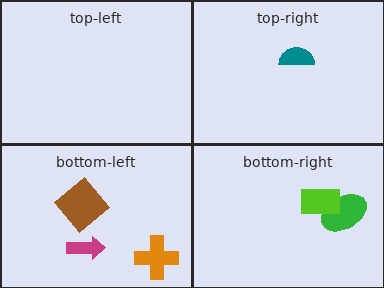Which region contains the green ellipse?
The bottom-right region.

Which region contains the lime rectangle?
The bottom-right region.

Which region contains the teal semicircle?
The top-right region.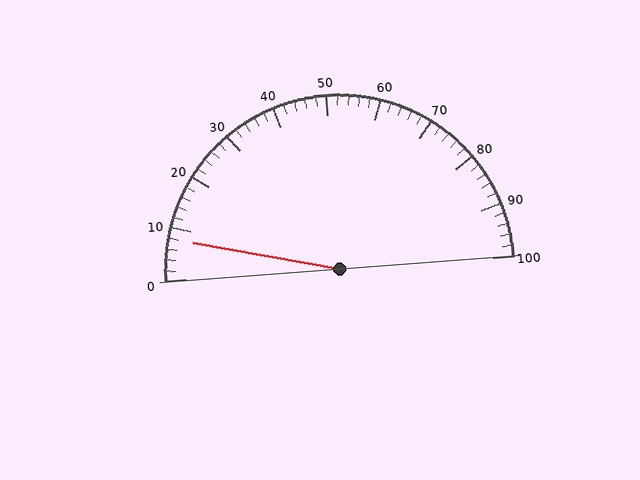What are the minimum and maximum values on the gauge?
The gauge ranges from 0 to 100.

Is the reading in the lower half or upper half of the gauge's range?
The reading is in the lower half of the range (0 to 100).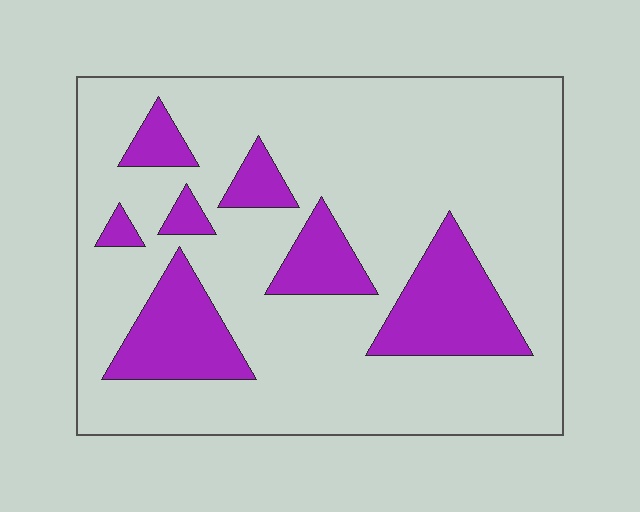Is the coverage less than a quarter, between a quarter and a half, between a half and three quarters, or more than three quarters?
Less than a quarter.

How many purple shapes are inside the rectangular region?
7.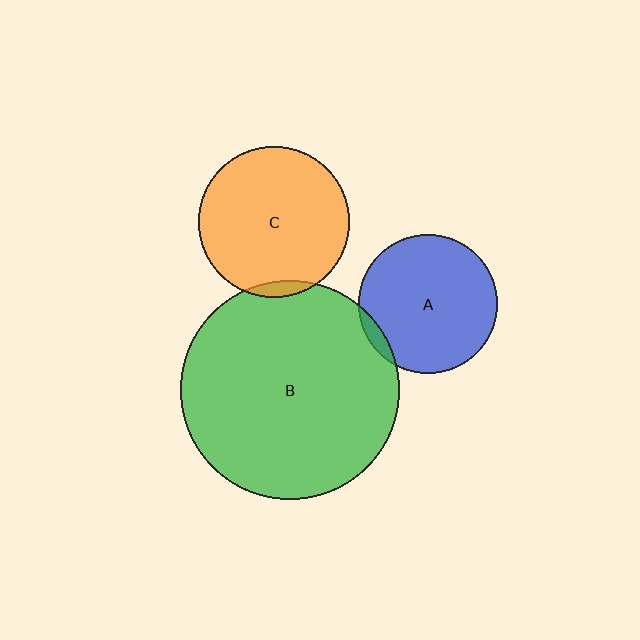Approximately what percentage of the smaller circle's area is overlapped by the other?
Approximately 5%.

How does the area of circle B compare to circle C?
Approximately 2.1 times.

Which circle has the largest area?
Circle B (green).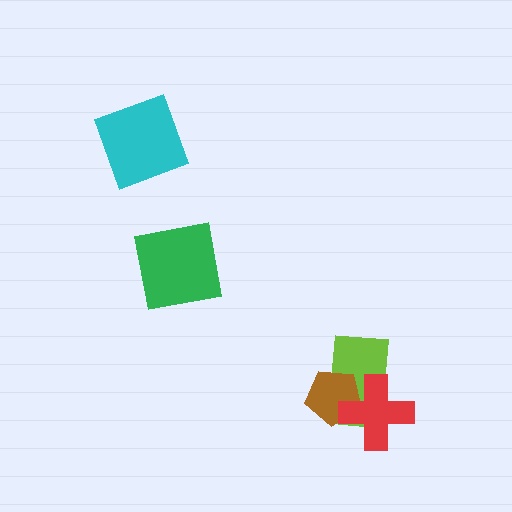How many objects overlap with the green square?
0 objects overlap with the green square.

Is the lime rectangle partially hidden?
Yes, it is partially covered by another shape.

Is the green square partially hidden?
No, no other shape covers it.